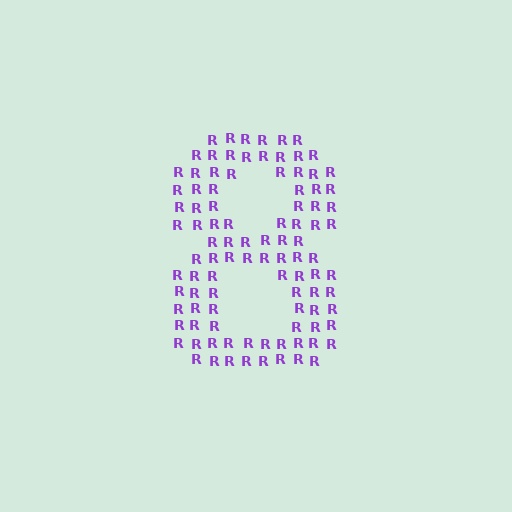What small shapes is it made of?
It is made of small letter R's.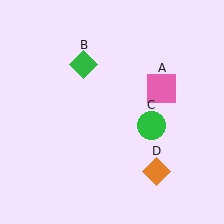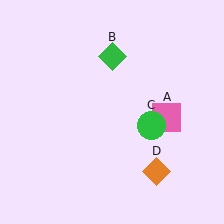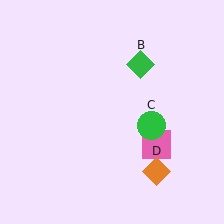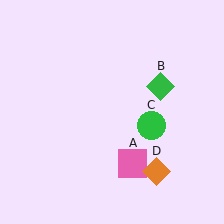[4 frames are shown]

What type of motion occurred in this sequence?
The pink square (object A), green diamond (object B) rotated clockwise around the center of the scene.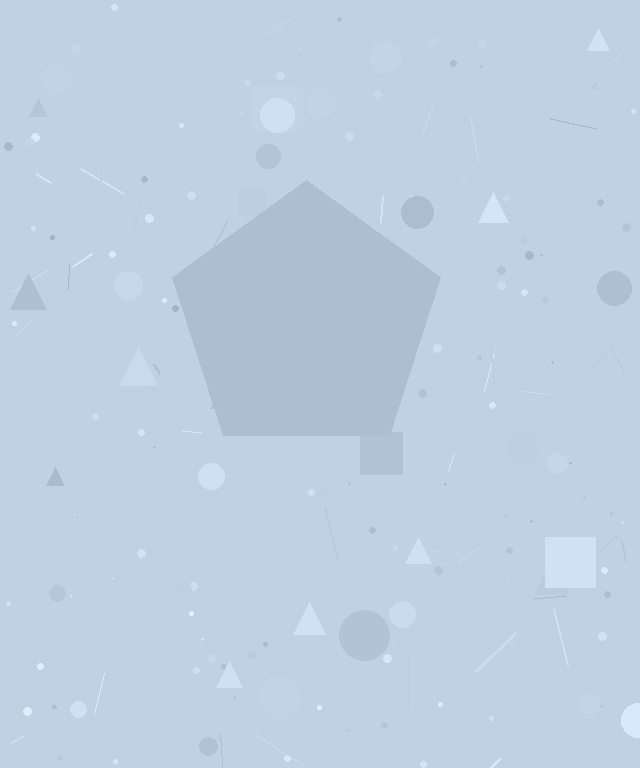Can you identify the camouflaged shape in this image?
The camouflaged shape is a pentagon.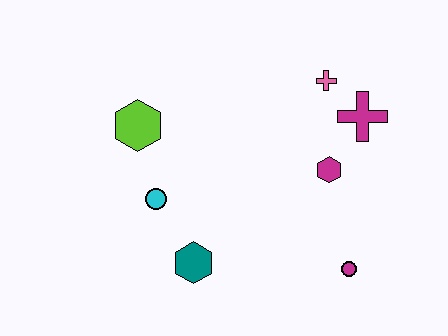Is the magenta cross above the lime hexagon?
Yes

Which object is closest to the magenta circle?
The magenta hexagon is closest to the magenta circle.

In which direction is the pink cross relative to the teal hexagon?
The pink cross is above the teal hexagon.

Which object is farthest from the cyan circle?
The magenta cross is farthest from the cyan circle.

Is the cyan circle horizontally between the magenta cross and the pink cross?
No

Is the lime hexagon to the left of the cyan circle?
Yes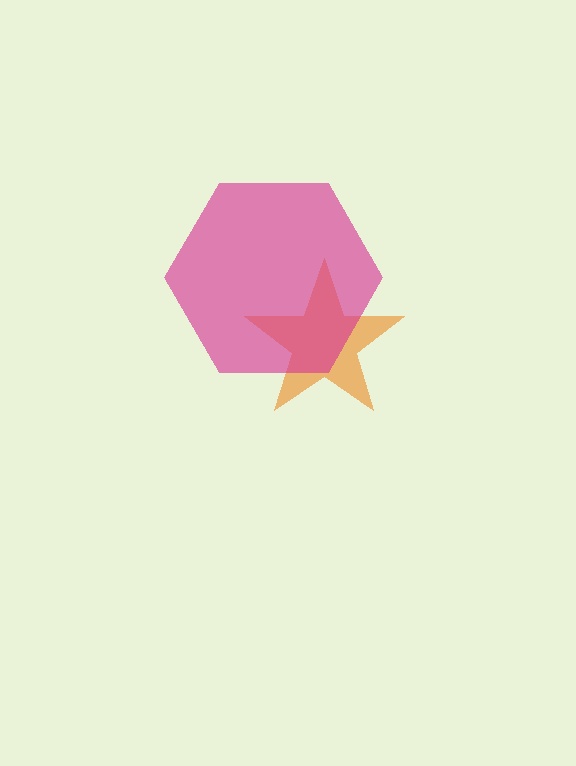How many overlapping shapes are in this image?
There are 2 overlapping shapes in the image.